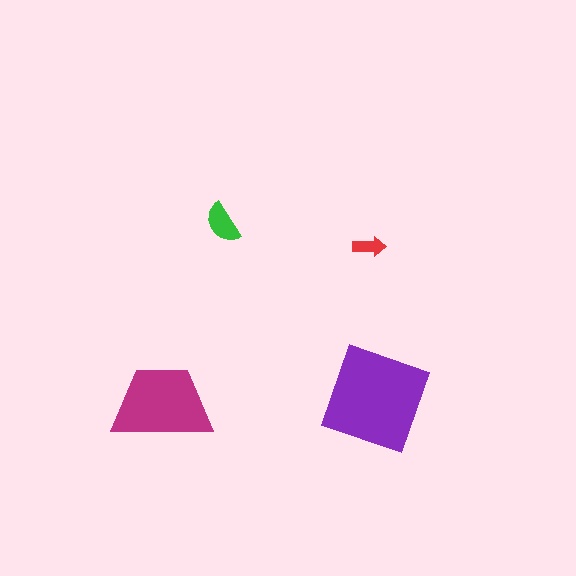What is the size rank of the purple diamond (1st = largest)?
1st.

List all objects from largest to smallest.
The purple diamond, the magenta trapezoid, the green semicircle, the red arrow.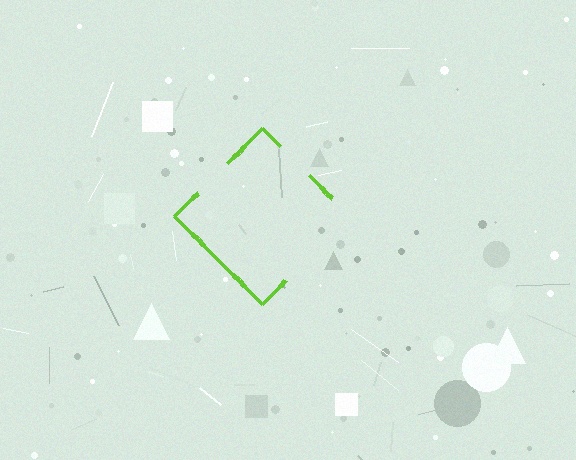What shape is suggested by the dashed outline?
The dashed outline suggests a diamond.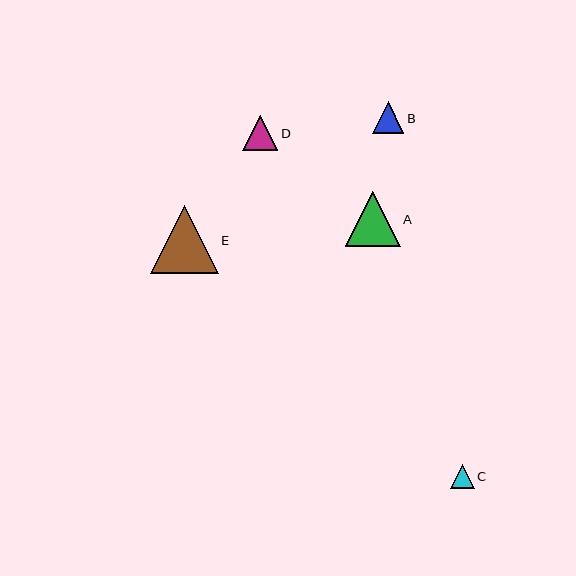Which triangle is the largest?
Triangle E is the largest with a size of approximately 68 pixels.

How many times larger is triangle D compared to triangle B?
Triangle D is approximately 1.1 times the size of triangle B.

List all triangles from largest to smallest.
From largest to smallest: E, A, D, B, C.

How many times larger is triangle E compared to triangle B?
Triangle E is approximately 2.2 times the size of triangle B.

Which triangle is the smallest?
Triangle C is the smallest with a size of approximately 24 pixels.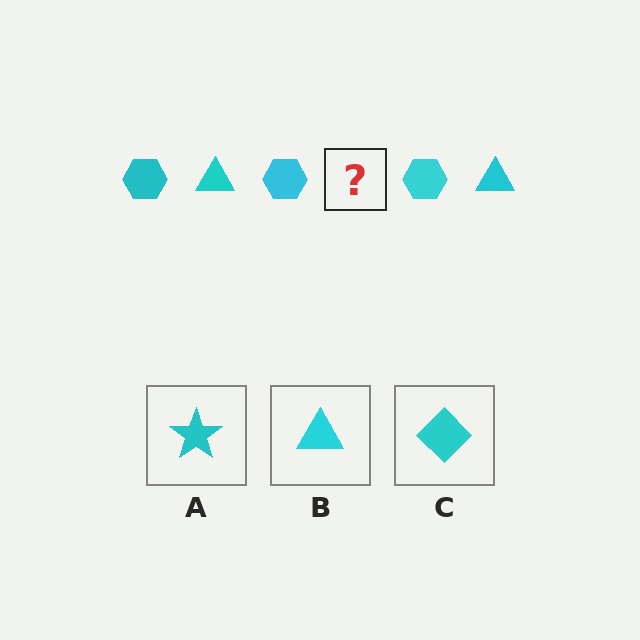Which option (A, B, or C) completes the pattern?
B.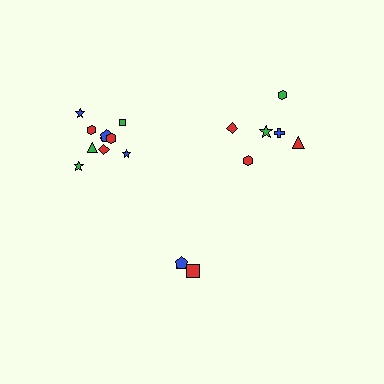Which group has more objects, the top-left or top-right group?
The top-left group.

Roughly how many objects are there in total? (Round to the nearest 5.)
Roughly 20 objects in total.